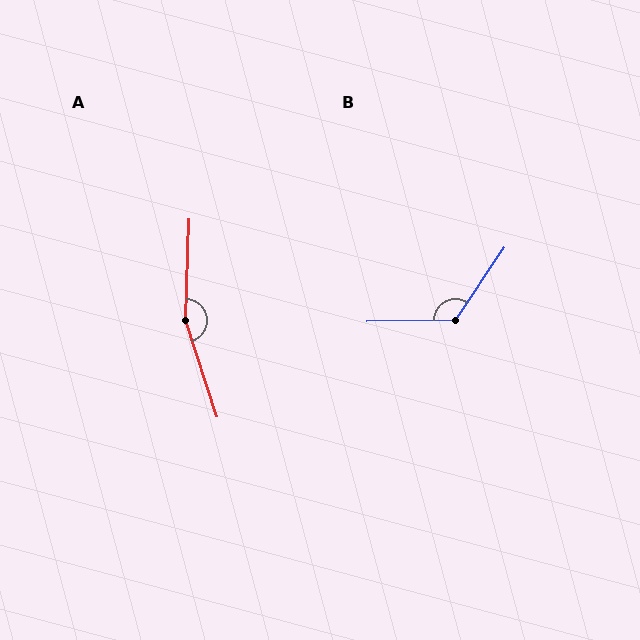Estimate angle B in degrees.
Approximately 125 degrees.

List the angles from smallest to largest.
B (125°), A (160°).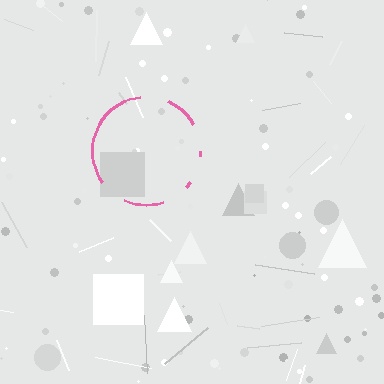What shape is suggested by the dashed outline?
The dashed outline suggests a circle.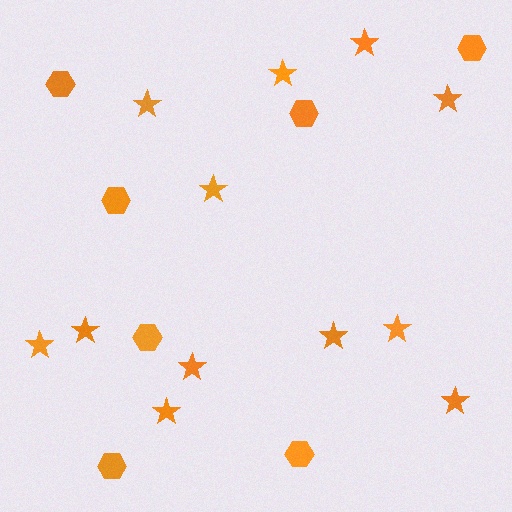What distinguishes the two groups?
There are 2 groups: one group of hexagons (7) and one group of stars (12).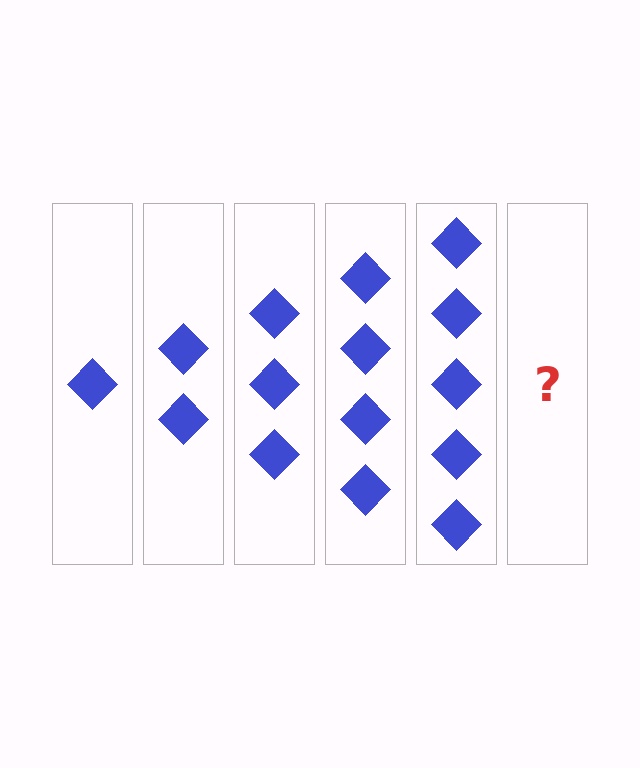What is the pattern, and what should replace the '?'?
The pattern is that each step adds one more diamond. The '?' should be 6 diamonds.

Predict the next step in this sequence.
The next step is 6 diamonds.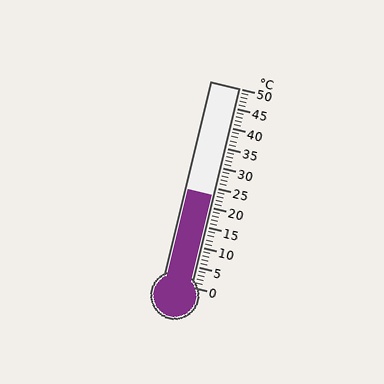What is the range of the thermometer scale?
The thermometer scale ranges from 0°C to 50°C.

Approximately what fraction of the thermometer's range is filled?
The thermometer is filled to approximately 45% of its range.